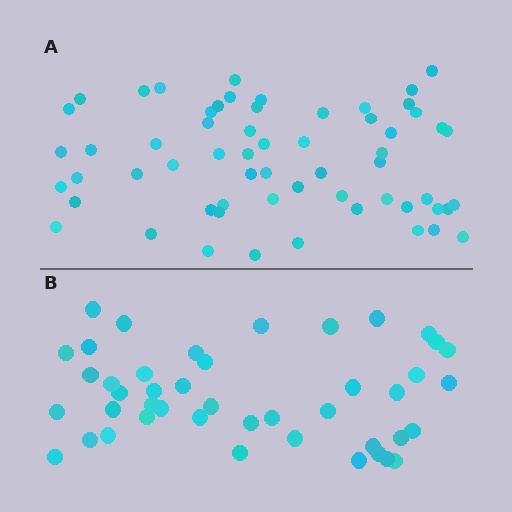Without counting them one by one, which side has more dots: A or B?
Region A (the top region) has more dots.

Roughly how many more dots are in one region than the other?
Region A has approximately 15 more dots than region B.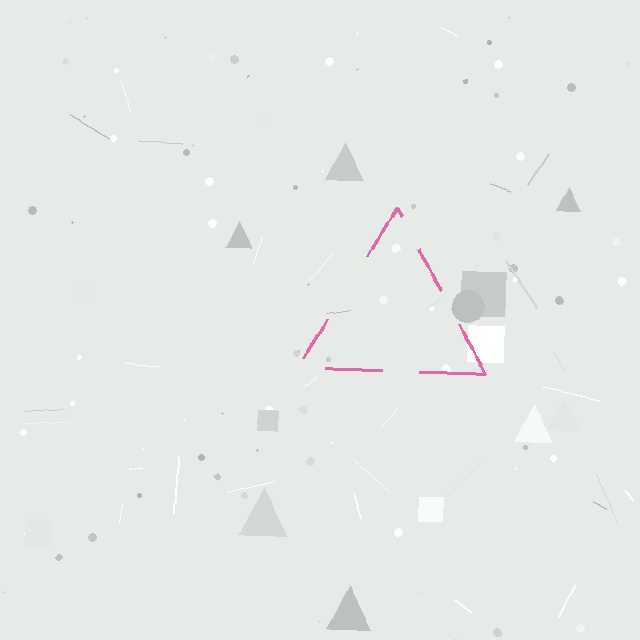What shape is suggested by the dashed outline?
The dashed outline suggests a triangle.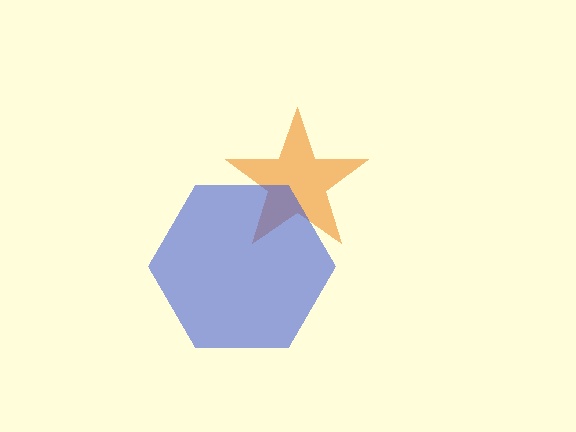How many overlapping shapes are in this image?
There are 2 overlapping shapes in the image.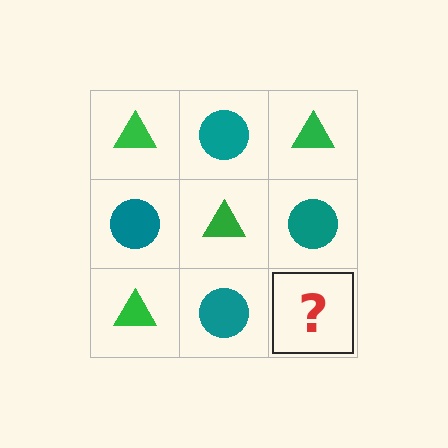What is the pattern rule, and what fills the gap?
The rule is that it alternates green triangle and teal circle in a checkerboard pattern. The gap should be filled with a green triangle.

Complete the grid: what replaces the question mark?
The question mark should be replaced with a green triangle.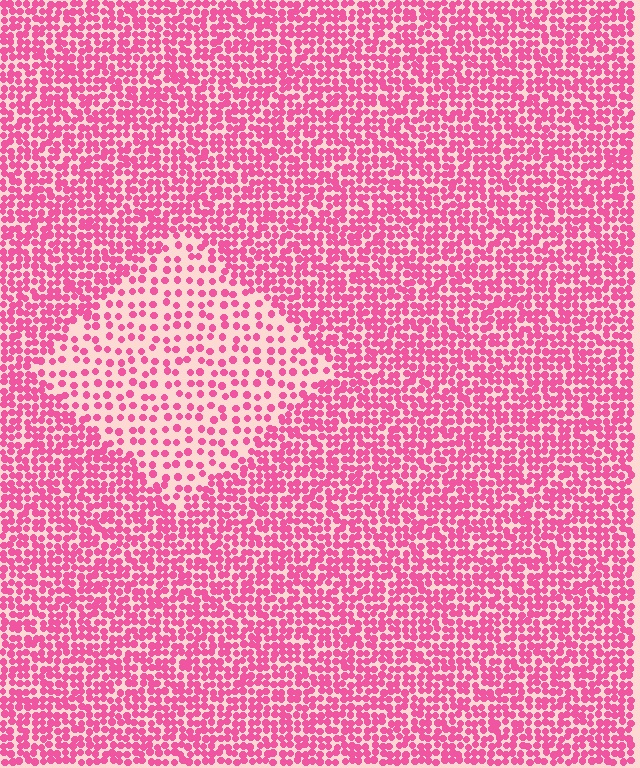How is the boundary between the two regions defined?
The boundary is defined by a change in element density (approximately 2.2x ratio). All elements are the same color, size, and shape.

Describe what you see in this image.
The image contains small pink elements arranged at two different densities. A diamond-shaped region is visible where the elements are less densely packed than the surrounding area.